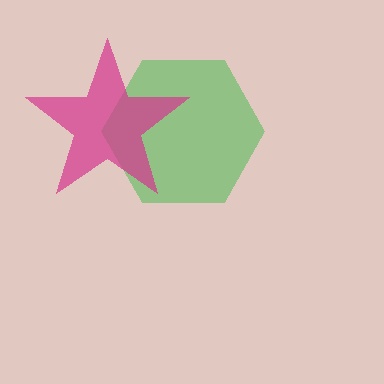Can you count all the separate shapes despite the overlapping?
Yes, there are 2 separate shapes.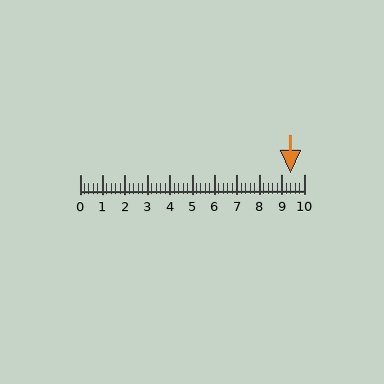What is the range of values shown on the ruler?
The ruler shows values from 0 to 10.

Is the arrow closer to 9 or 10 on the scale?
The arrow is closer to 9.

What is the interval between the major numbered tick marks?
The major tick marks are spaced 1 units apart.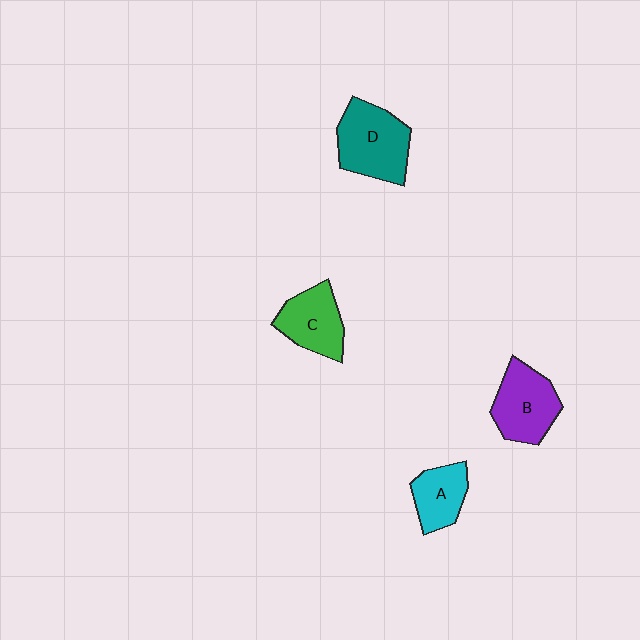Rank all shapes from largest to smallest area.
From largest to smallest: D (teal), B (purple), C (green), A (cyan).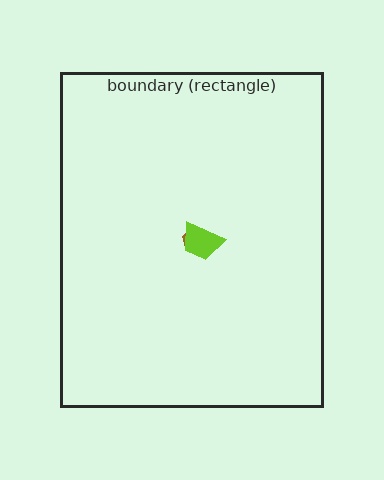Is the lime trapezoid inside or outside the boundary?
Inside.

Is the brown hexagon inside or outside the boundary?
Inside.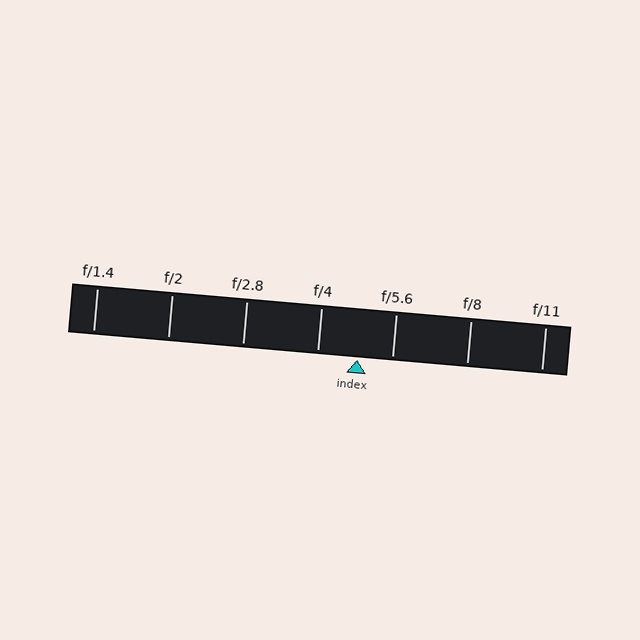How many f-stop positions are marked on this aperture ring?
There are 7 f-stop positions marked.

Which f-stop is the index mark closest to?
The index mark is closest to f/5.6.